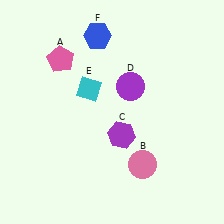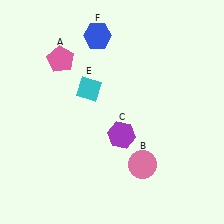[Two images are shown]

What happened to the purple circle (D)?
The purple circle (D) was removed in Image 2. It was in the top-right area of Image 1.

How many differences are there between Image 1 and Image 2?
There is 1 difference between the two images.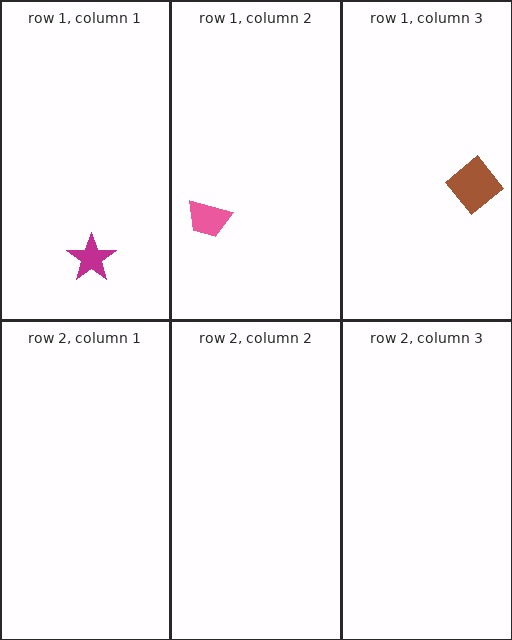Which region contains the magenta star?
The row 1, column 1 region.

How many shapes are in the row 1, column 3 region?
1.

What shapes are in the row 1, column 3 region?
The brown diamond.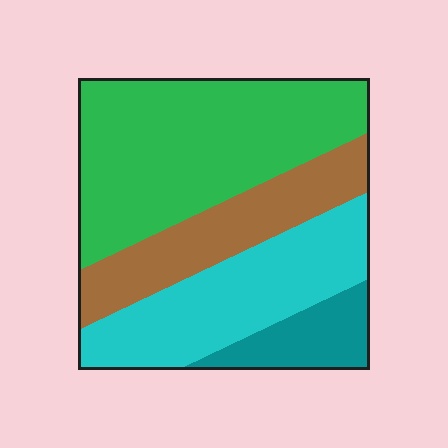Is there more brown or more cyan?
Cyan.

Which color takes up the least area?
Teal, at roughly 10%.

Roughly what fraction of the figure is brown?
Brown takes up about one fifth (1/5) of the figure.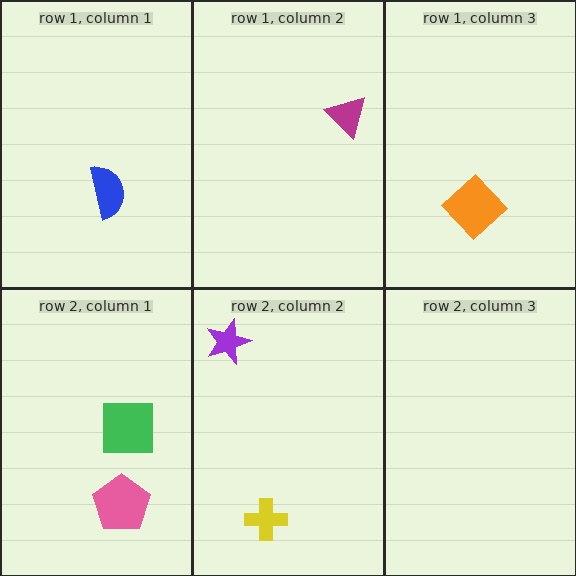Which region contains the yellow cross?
The row 2, column 2 region.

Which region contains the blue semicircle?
The row 1, column 1 region.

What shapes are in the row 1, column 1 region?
The blue semicircle.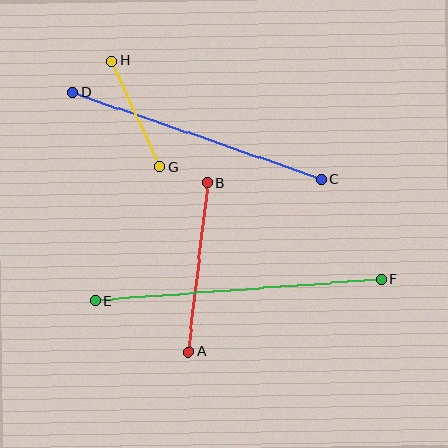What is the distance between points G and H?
The distance is approximately 116 pixels.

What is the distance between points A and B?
The distance is approximately 170 pixels.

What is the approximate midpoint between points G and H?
The midpoint is at approximately (136, 114) pixels.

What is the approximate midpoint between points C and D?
The midpoint is at approximately (197, 136) pixels.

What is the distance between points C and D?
The distance is approximately 264 pixels.